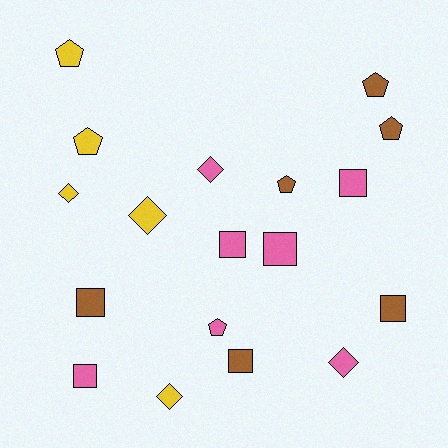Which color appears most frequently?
Pink, with 7 objects.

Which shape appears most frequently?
Square, with 7 objects.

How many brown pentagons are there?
There are 3 brown pentagons.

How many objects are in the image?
There are 18 objects.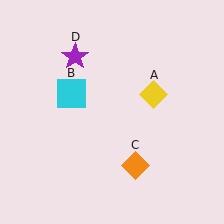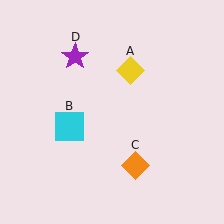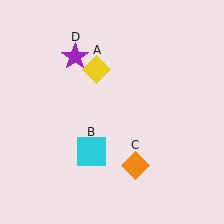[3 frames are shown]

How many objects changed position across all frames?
2 objects changed position: yellow diamond (object A), cyan square (object B).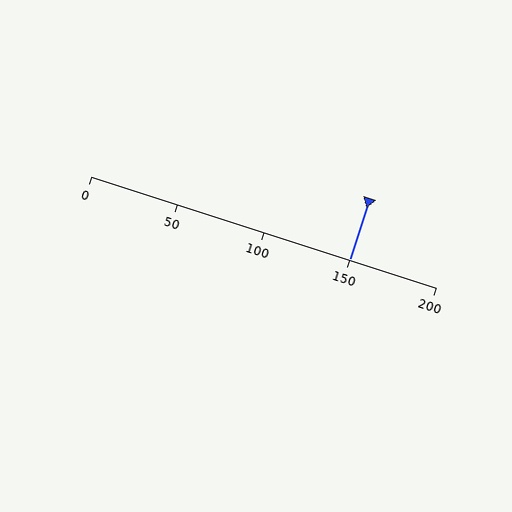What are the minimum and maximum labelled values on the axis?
The axis runs from 0 to 200.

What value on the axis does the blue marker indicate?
The marker indicates approximately 150.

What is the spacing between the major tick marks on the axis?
The major ticks are spaced 50 apart.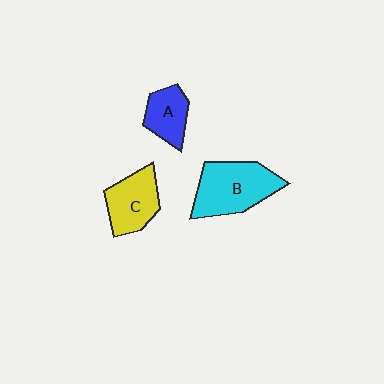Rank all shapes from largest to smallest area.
From largest to smallest: B (cyan), C (yellow), A (blue).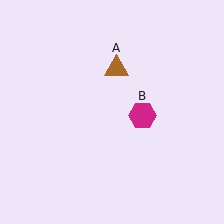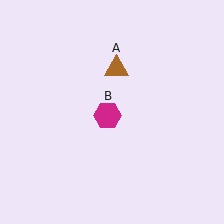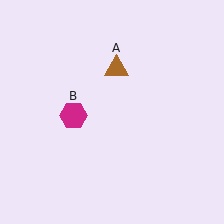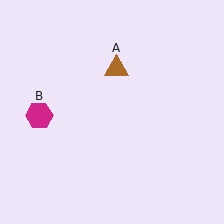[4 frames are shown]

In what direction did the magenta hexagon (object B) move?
The magenta hexagon (object B) moved left.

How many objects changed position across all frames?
1 object changed position: magenta hexagon (object B).